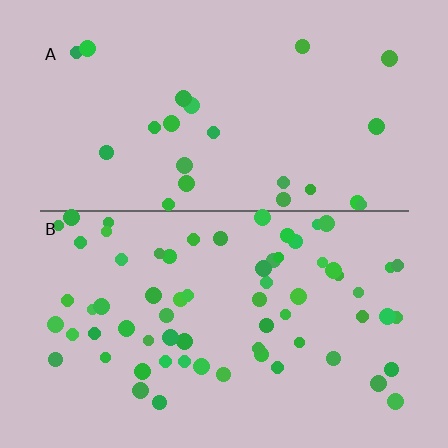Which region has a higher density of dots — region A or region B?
B (the bottom).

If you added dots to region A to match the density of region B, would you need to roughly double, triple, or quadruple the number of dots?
Approximately triple.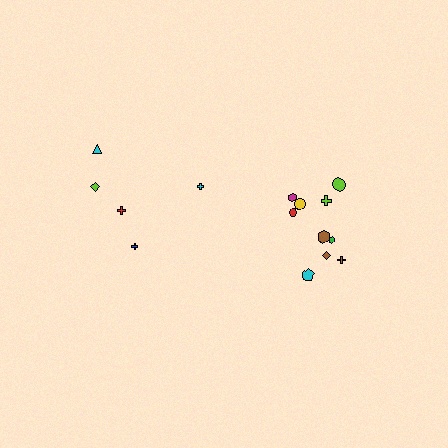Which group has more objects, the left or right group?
The right group.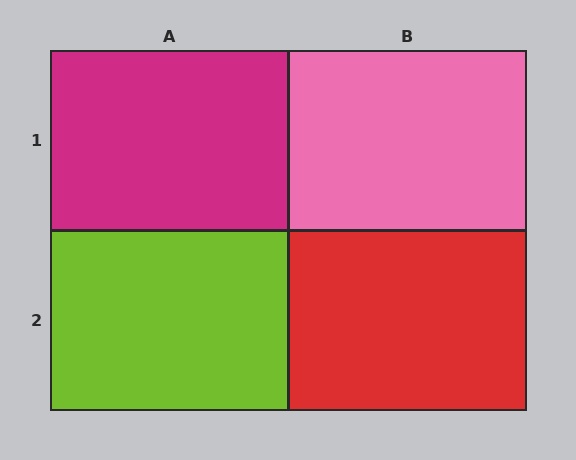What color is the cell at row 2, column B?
Red.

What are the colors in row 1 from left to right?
Magenta, pink.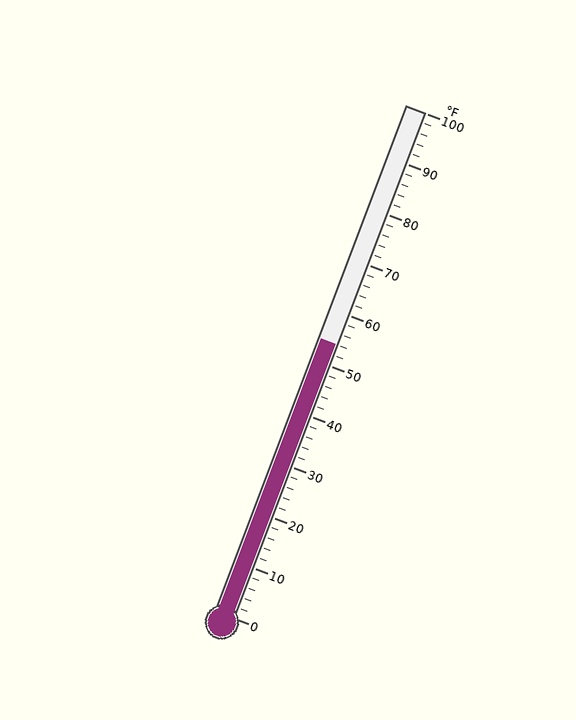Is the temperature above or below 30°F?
The temperature is above 30°F.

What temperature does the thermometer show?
The thermometer shows approximately 54°F.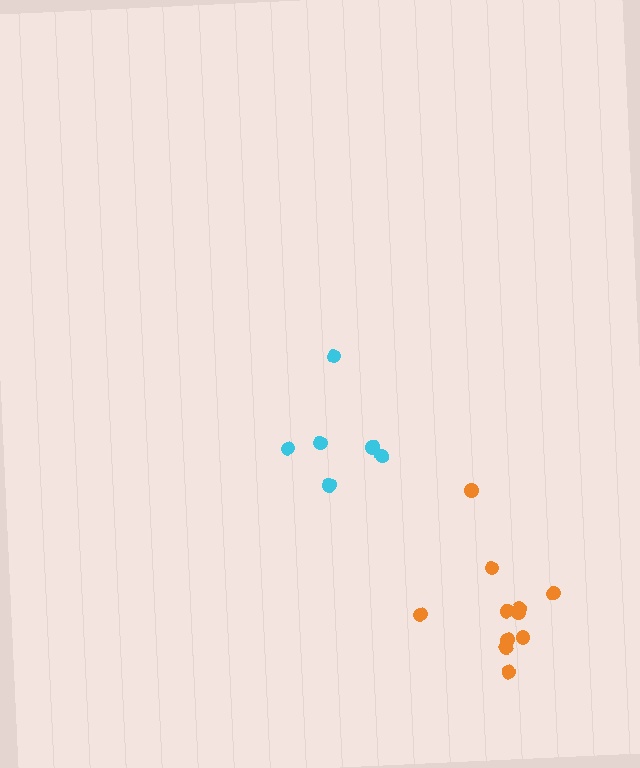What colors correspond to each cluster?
The clusters are colored: orange, cyan.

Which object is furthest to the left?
The cyan cluster is leftmost.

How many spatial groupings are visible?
There are 2 spatial groupings.